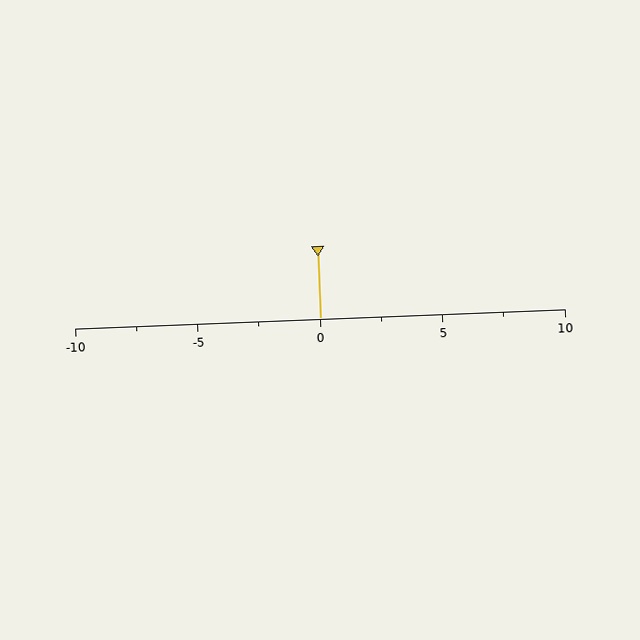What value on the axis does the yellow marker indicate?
The marker indicates approximately 0.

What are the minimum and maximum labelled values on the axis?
The axis runs from -10 to 10.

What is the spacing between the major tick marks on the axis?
The major ticks are spaced 5 apart.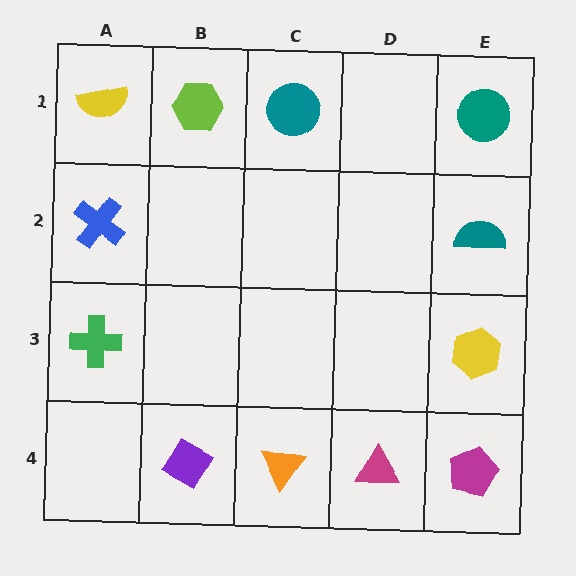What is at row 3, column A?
A green cross.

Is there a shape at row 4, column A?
No, that cell is empty.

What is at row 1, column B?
A lime hexagon.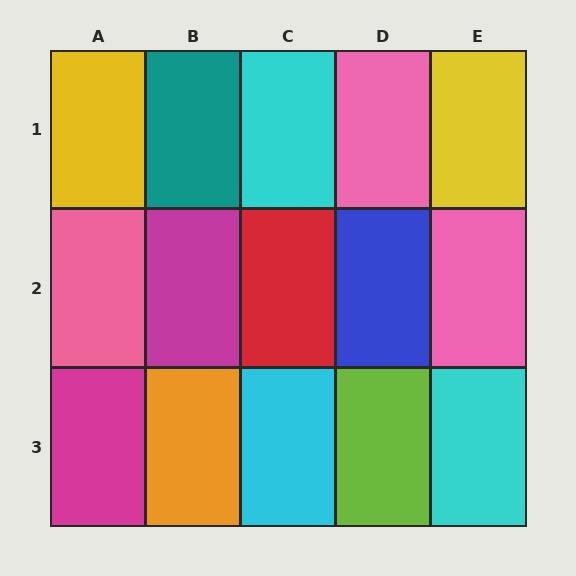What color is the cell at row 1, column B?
Teal.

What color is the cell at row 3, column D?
Lime.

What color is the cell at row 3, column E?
Cyan.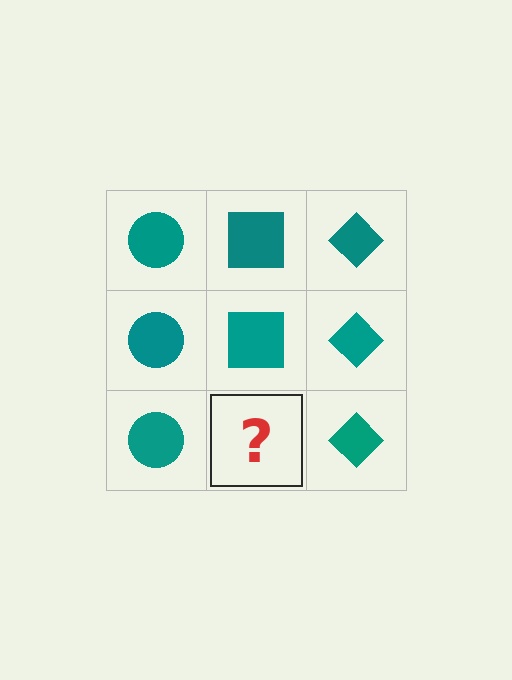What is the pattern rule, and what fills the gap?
The rule is that each column has a consistent shape. The gap should be filled with a teal square.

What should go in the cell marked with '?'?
The missing cell should contain a teal square.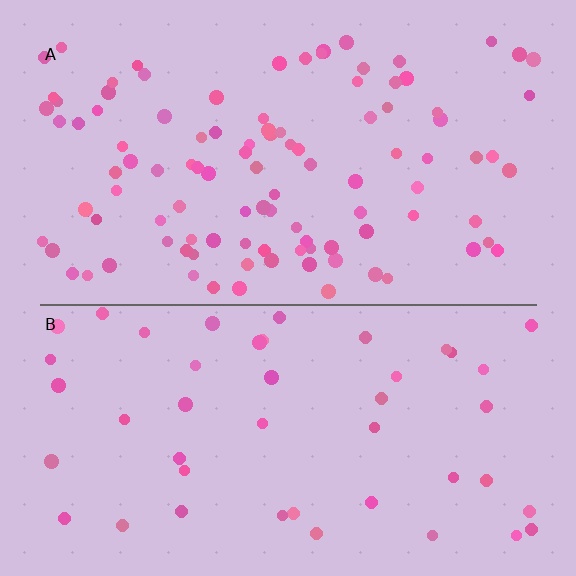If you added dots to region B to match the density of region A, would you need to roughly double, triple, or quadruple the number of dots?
Approximately double.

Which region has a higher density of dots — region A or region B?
A (the top).